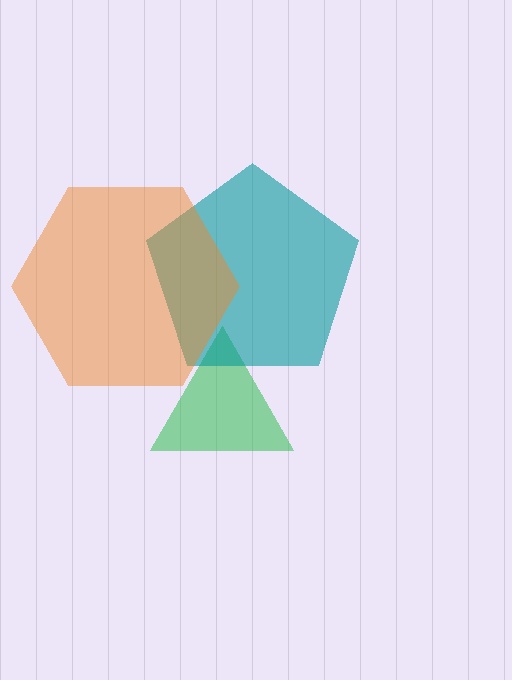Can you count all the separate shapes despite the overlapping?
Yes, there are 3 separate shapes.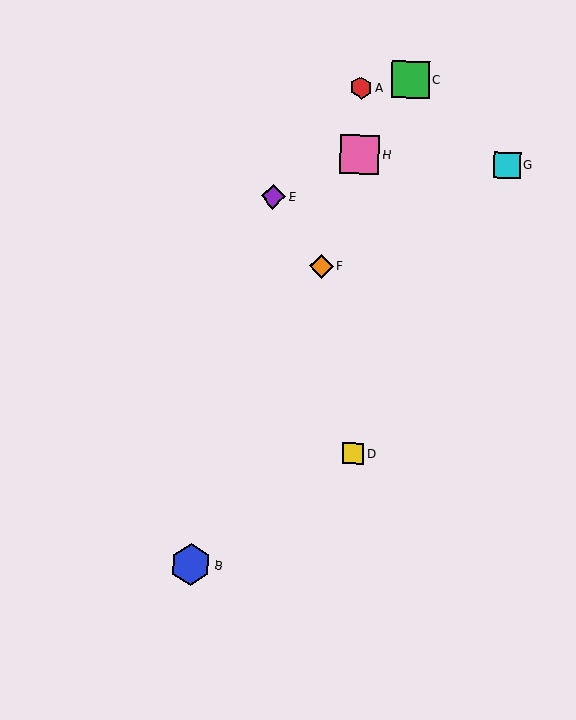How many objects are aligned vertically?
3 objects (A, D, H) are aligned vertically.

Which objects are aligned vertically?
Objects A, D, H are aligned vertically.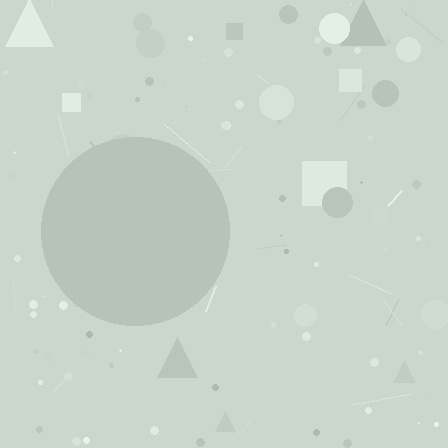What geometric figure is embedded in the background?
A circle is embedded in the background.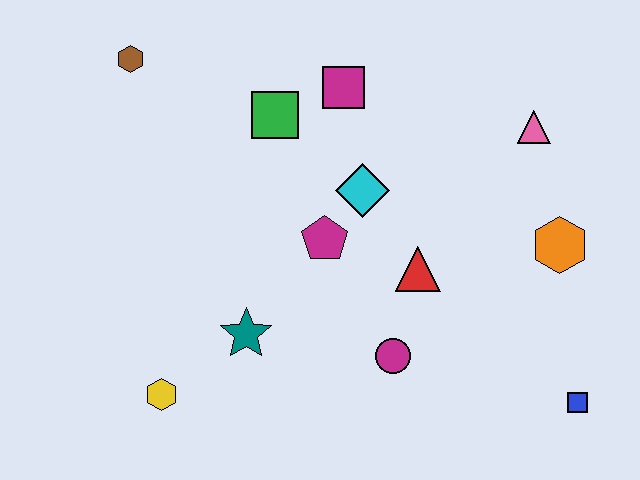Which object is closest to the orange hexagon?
The pink triangle is closest to the orange hexagon.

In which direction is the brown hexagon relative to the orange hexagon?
The brown hexagon is to the left of the orange hexagon.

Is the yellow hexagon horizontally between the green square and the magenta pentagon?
No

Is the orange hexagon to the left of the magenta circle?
No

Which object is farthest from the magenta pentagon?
The blue square is farthest from the magenta pentagon.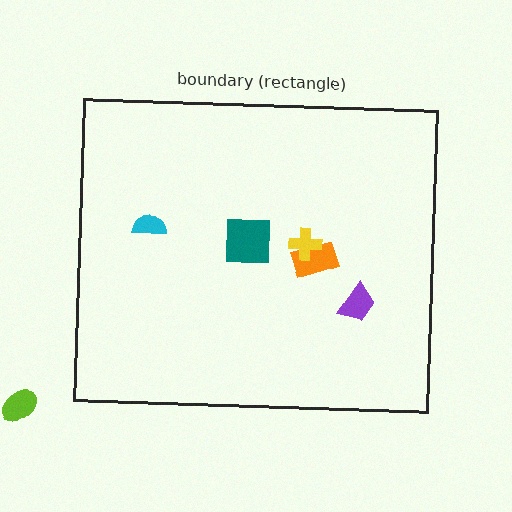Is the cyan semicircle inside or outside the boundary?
Inside.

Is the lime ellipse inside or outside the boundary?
Outside.